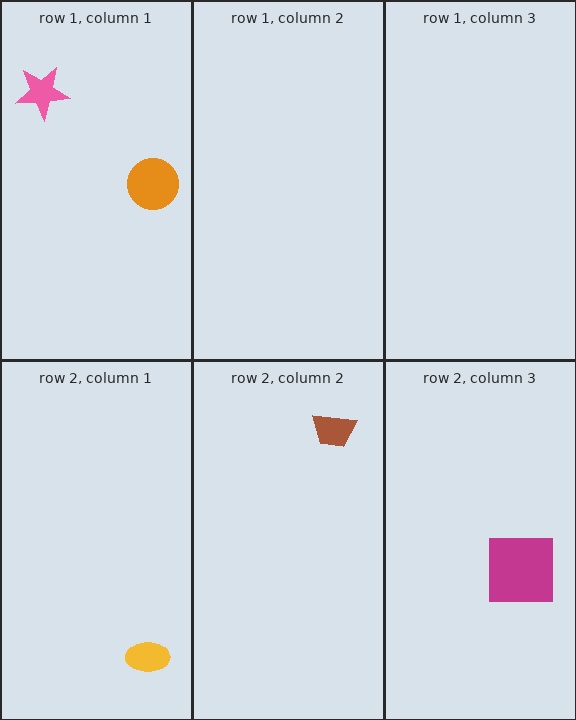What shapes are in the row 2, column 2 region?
The brown trapezoid.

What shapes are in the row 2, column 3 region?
The magenta square.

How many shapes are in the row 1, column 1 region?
2.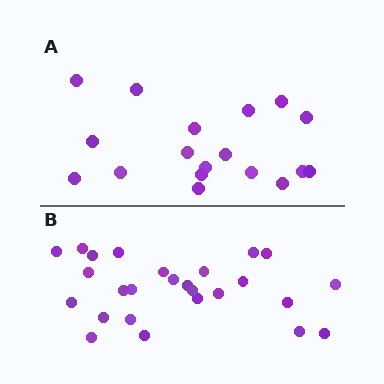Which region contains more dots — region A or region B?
Region B (the bottom region) has more dots.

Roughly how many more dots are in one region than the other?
Region B has roughly 8 or so more dots than region A.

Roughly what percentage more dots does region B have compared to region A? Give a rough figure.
About 45% more.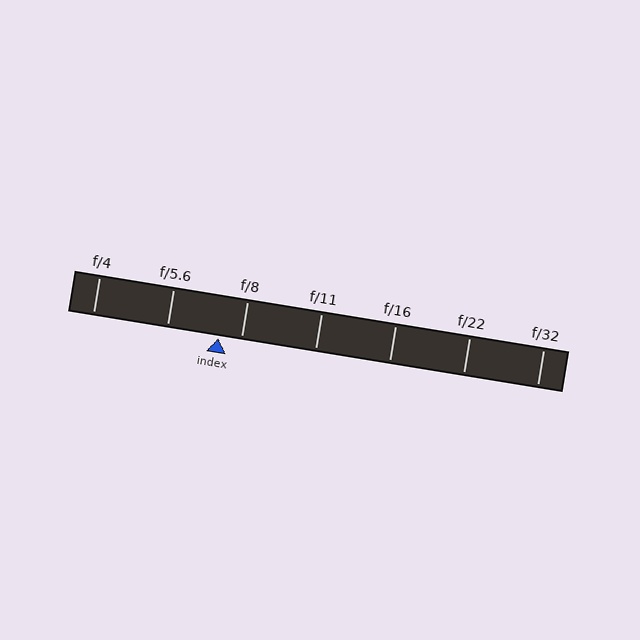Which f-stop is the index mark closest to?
The index mark is closest to f/8.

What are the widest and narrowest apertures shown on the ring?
The widest aperture shown is f/4 and the narrowest is f/32.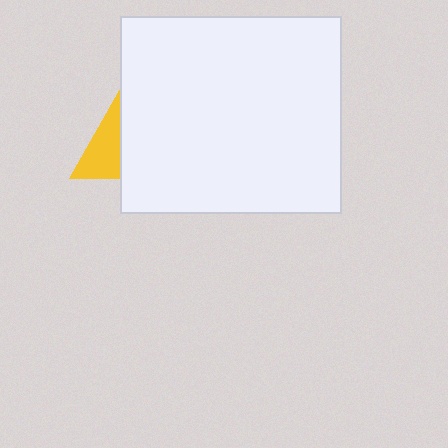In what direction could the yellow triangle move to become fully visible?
The yellow triangle could move left. That would shift it out from behind the white rectangle entirely.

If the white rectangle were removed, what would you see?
You would see the complete yellow triangle.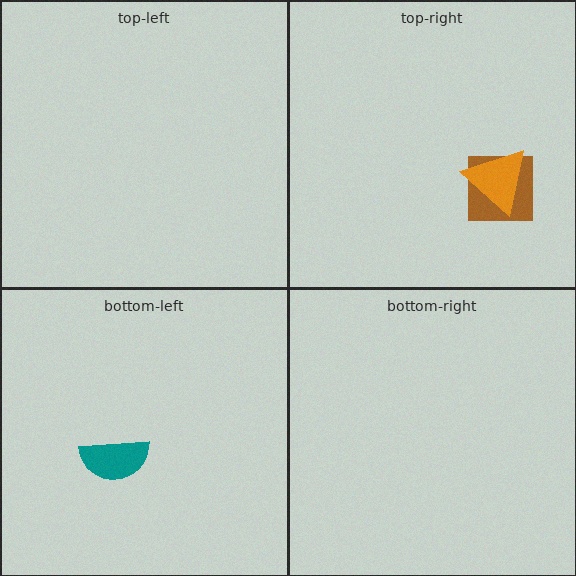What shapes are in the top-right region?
The brown square, the orange triangle.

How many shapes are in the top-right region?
2.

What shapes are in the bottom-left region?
The teal semicircle.